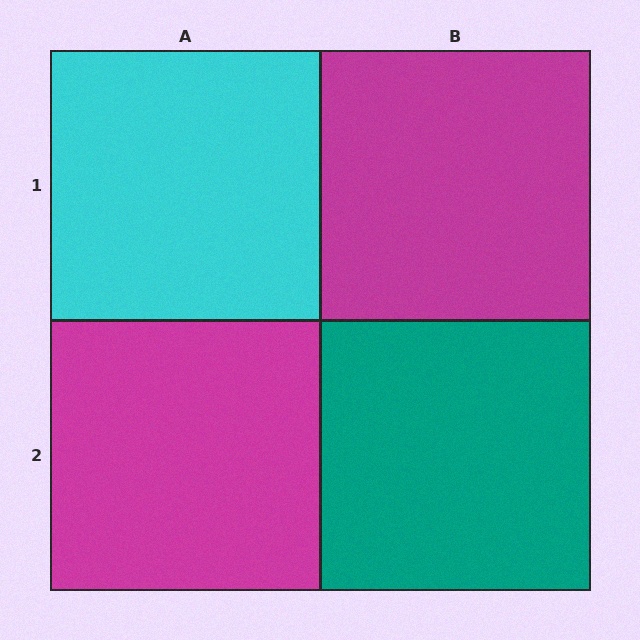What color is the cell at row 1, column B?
Magenta.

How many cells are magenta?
2 cells are magenta.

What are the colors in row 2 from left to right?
Magenta, teal.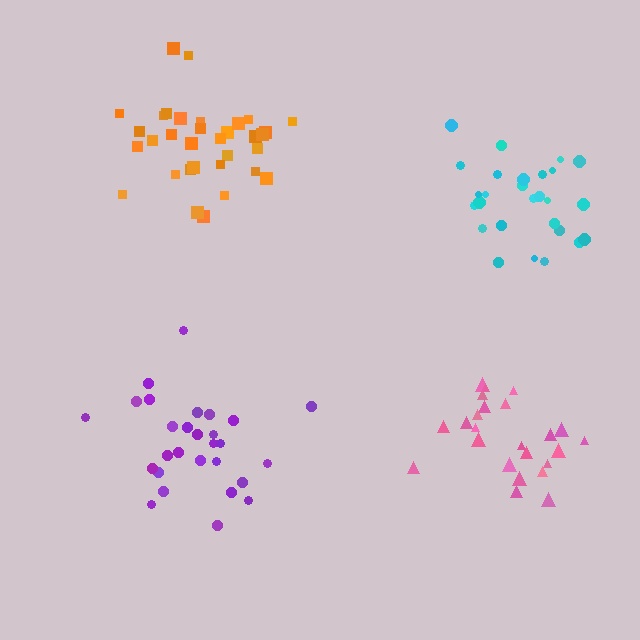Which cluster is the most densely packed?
Orange.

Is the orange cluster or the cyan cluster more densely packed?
Orange.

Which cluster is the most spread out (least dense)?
Pink.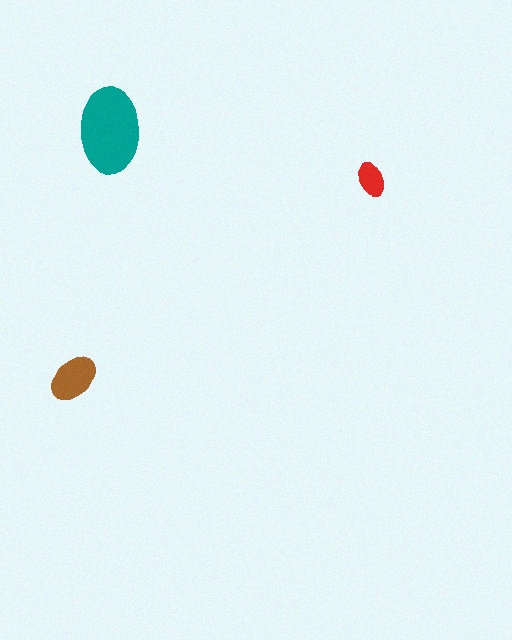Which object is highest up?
The teal ellipse is topmost.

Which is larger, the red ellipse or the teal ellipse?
The teal one.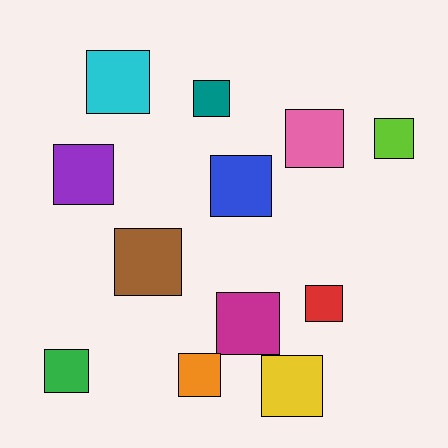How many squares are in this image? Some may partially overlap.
There are 12 squares.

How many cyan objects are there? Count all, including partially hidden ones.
There is 1 cyan object.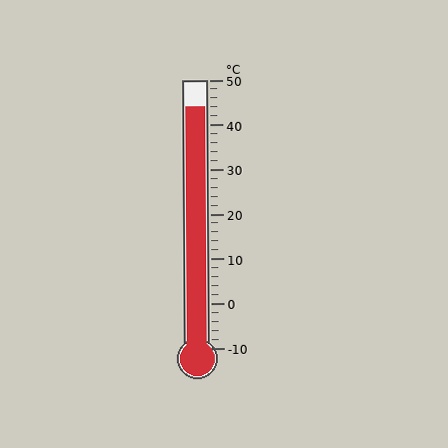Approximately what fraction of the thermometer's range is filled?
The thermometer is filled to approximately 90% of its range.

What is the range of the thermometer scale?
The thermometer scale ranges from -10°C to 50°C.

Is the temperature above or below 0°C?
The temperature is above 0°C.